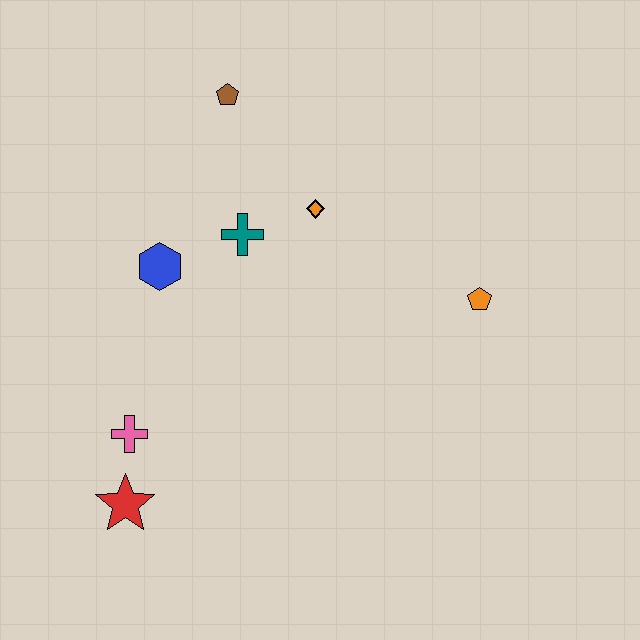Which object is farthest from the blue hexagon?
The orange pentagon is farthest from the blue hexagon.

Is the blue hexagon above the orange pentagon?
Yes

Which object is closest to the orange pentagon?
The orange diamond is closest to the orange pentagon.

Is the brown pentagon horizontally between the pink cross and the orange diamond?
Yes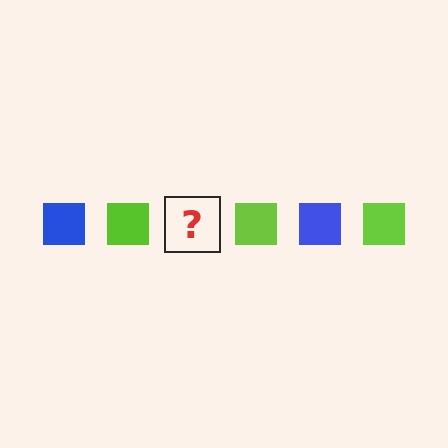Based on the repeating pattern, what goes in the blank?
The blank should be a blue square.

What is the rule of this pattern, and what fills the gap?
The rule is that the pattern cycles through blue, lime squares. The gap should be filled with a blue square.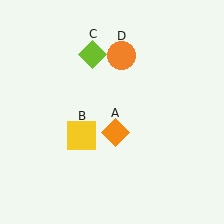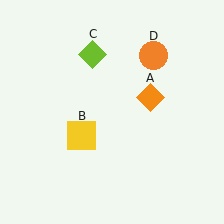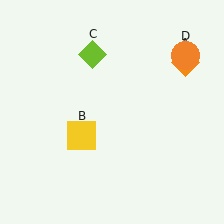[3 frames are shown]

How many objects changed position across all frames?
2 objects changed position: orange diamond (object A), orange circle (object D).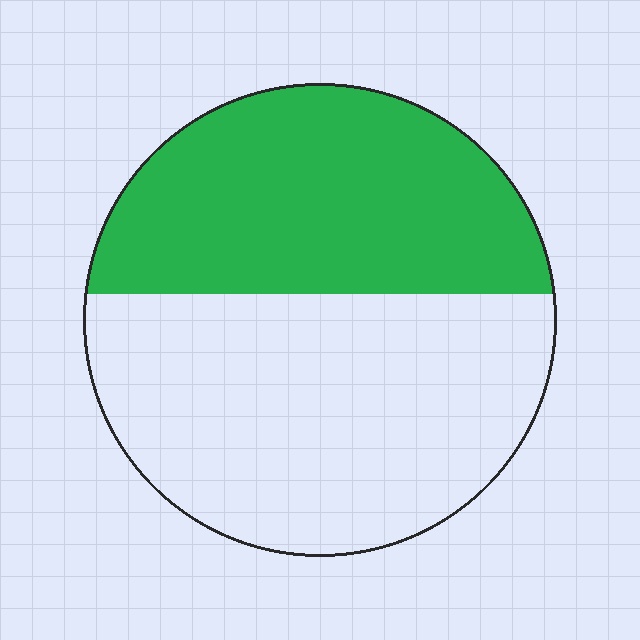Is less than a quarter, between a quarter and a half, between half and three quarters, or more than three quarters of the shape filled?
Between a quarter and a half.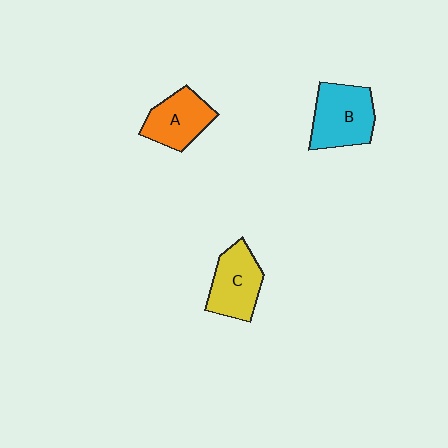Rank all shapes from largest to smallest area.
From largest to smallest: B (cyan), C (yellow), A (orange).